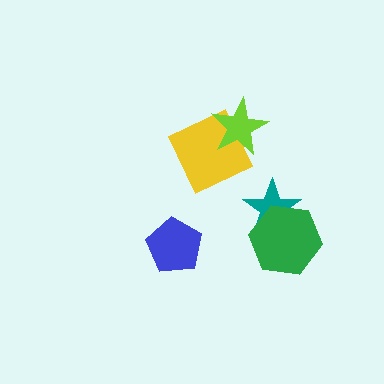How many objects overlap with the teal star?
1 object overlaps with the teal star.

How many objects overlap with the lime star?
1 object overlaps with the lime star.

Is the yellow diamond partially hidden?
Yes, it is partially covered by another shape.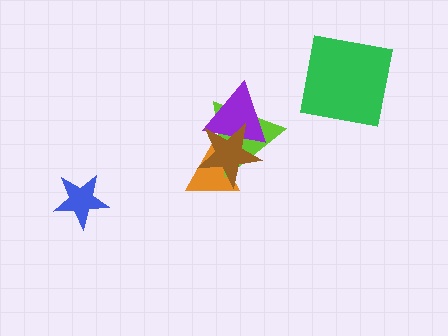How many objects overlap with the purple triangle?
2 objects overlap with the purple triangle.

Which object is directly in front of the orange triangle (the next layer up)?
The lime triangle is directly in front of the orange triangle.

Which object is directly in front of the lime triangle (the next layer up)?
The purple triangle is directly in front of the lime triangle.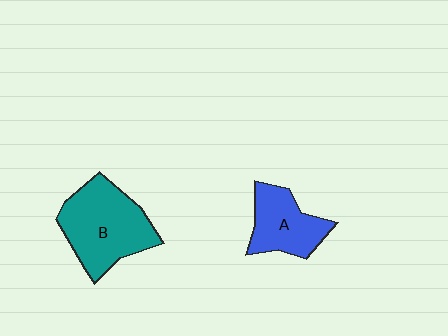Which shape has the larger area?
Shape B (teal).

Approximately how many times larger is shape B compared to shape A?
Approximately 1.6 times.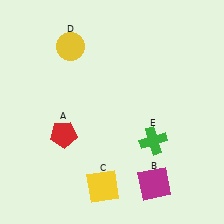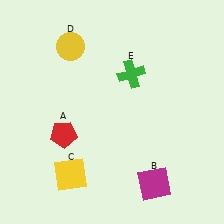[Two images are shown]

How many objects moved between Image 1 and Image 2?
2 objects moved between the two images.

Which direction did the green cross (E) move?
The green cross (E) moved up.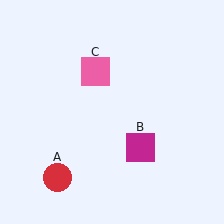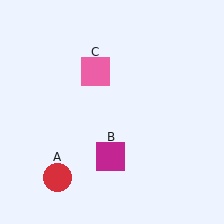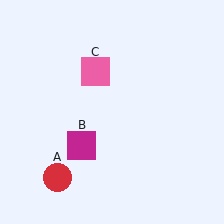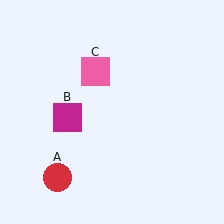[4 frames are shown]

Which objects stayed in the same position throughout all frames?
Red circle (object A) and pink square (object C) remained stationary.